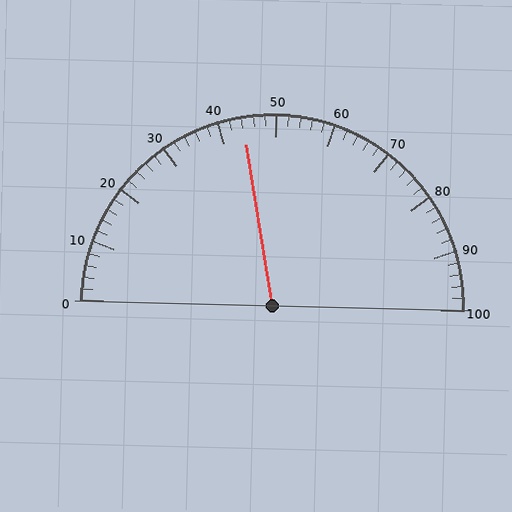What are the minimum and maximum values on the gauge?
The gauge ranges from 0 to 100.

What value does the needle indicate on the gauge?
The needle indicates approximately 44.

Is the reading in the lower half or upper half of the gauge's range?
The reading is in the lower half of the range (0 to 100).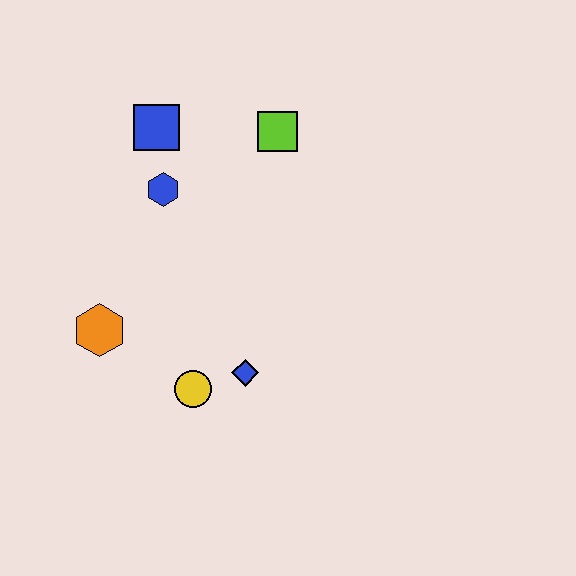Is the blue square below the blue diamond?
No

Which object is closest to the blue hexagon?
The blue square is closest to the blue hexagon.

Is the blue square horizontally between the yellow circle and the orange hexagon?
Yes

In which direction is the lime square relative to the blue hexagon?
The lime square is to the right of the blue hexagon.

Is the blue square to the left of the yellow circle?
Yes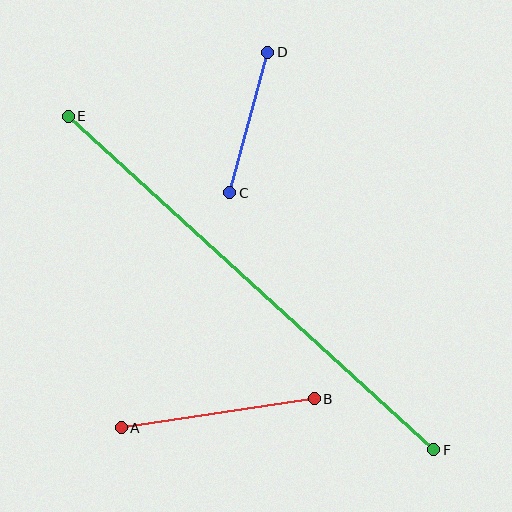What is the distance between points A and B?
The distance is approximately 195 pixels.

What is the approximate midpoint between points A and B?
The midpoint is at approximately (218, 413) pixels.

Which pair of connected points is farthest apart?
Points E and F are farthest apart.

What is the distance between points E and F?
The distance is approximately 494 pixels.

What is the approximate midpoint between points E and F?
The midpoint is at approximately (251, 283) pixels.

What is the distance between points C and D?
The distance is approximately 145 pixels.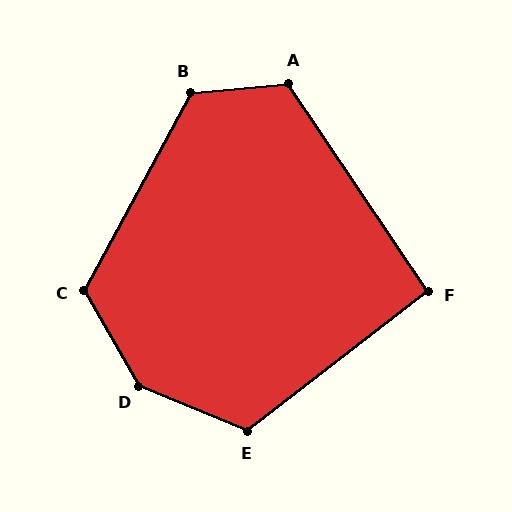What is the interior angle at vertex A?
Approximately 118 degrees (obtuse).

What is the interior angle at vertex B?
Approximately 124 degrees (obtuse).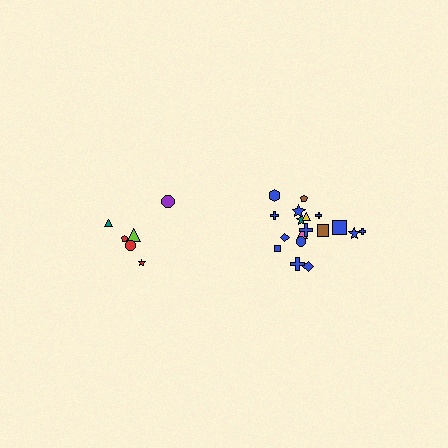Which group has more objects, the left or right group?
The right group.